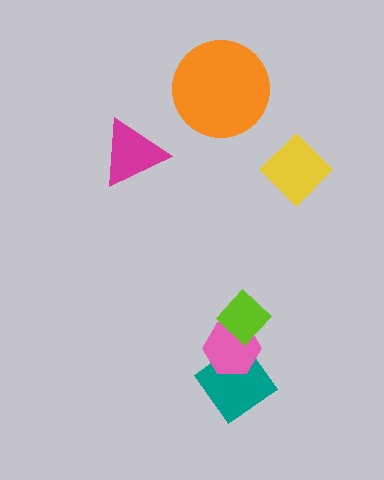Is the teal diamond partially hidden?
Yes, it is partially covered by another shape.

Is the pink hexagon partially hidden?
Yes, it is partially covered by another shape.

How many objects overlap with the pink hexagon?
2 objects overlap with the pink hexagon.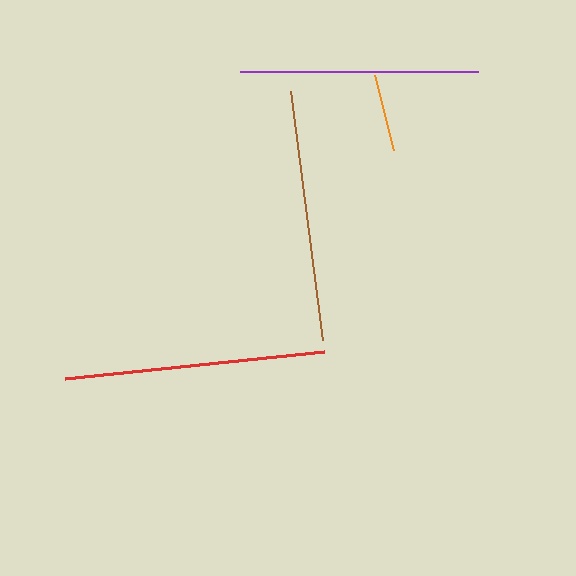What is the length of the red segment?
The red segment is approximately 261 pixels long.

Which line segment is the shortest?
The orange line is the shortest at approximately 77 pixels.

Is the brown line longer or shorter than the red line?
The red line is longer than the brown line.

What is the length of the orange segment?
The orange segment is approximately 77 pixels long.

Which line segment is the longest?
The red line is the longest at approximately 261 pixels.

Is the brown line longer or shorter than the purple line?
The brown line is longer than the purple line.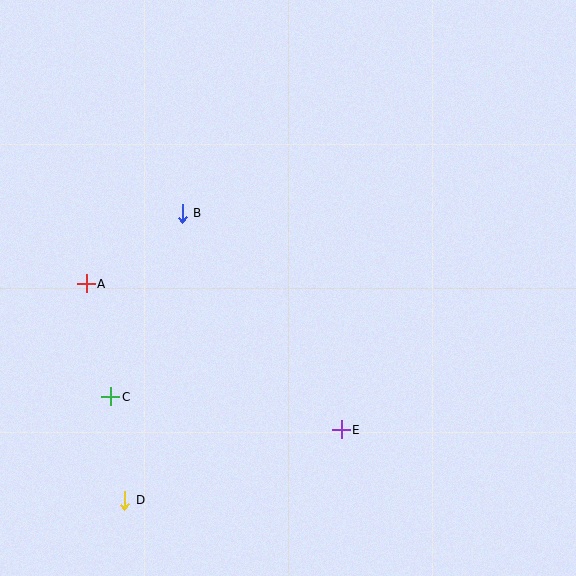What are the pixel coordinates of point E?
Point E is at (341, 430).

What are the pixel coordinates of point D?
Point D is at (125, 500).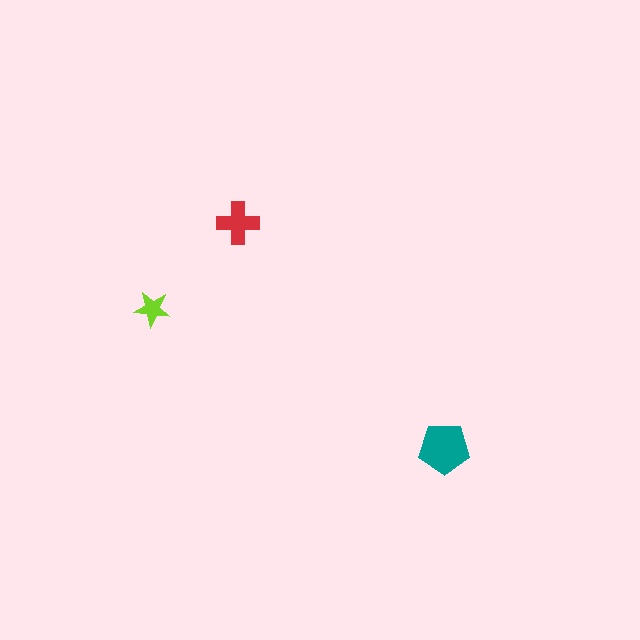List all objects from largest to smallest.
The teal pentagon, the red cross, the lime star.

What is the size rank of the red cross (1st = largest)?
2nd.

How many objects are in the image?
There are 3 objects in the image.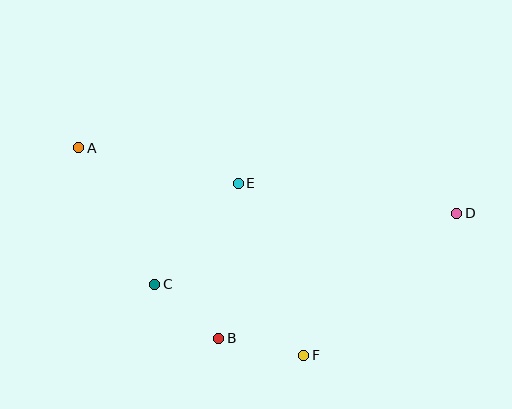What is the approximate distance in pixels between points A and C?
The distance between A and C is approximately 156 pixels.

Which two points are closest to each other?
Points B and C are closest to each other.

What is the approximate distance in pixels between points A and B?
The distance between A and B is approximately 236 pixels.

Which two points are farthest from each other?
Points A and D are farthest from each other.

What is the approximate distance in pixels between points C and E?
The distance between C and E is approximately 131 pixels.